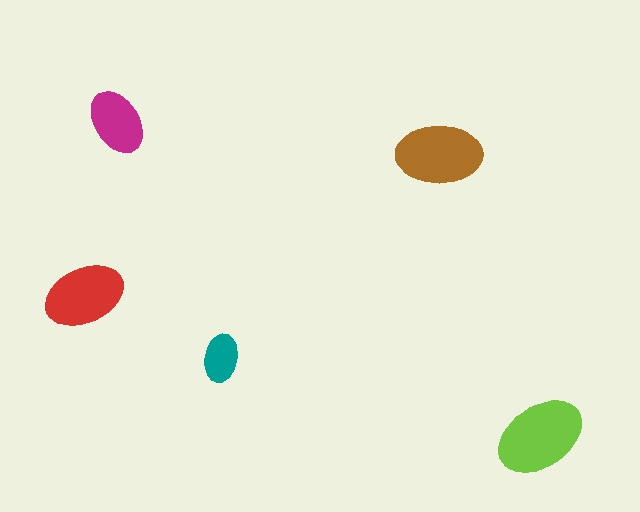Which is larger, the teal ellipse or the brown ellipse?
The brown one.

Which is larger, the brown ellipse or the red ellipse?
The brown one.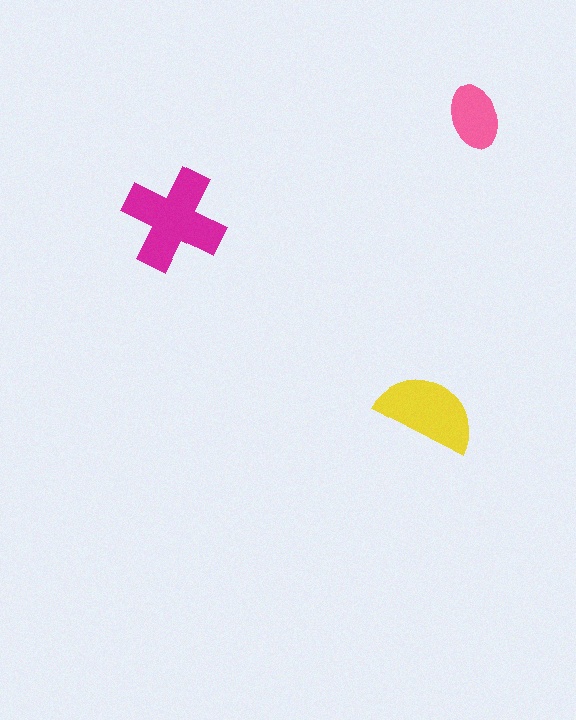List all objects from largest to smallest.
The magenta cross, the yellow semicircle, the pink ellipse.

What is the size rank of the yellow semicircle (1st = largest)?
2nd.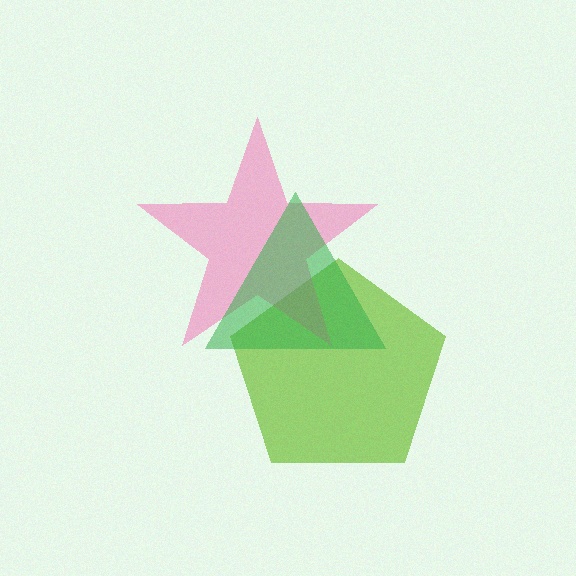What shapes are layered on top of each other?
The layered shapes are: a lime pentagon, a pink star, a green triangle.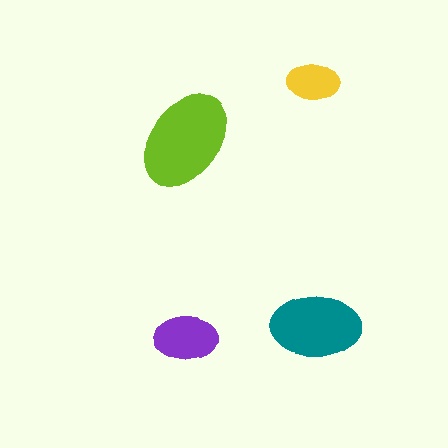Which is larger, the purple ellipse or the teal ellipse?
The teal one.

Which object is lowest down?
The purple ellipse is bottommost.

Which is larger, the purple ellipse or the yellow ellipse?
The purple one.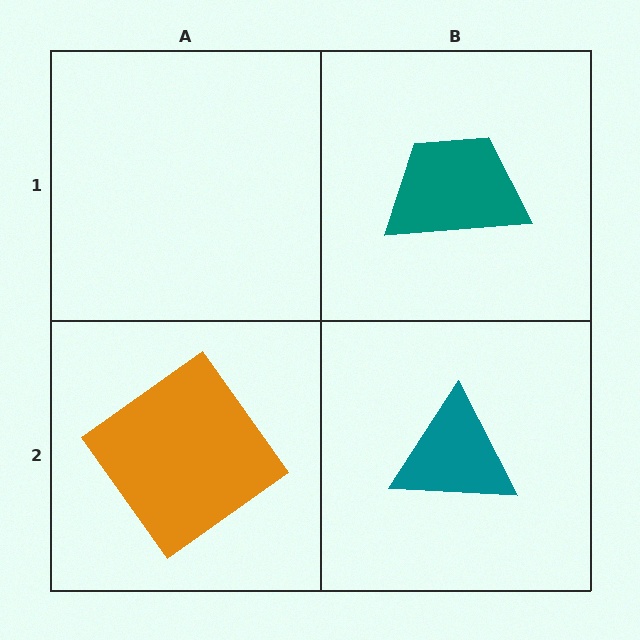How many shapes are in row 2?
2 shapes.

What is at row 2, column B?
A teal triangle.